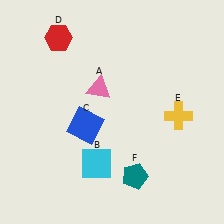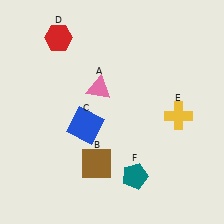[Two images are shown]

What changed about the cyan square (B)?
In Image 1, B is cyan. In Image 2, it changed to brown.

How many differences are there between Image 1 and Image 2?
There is 1 difference between the two images.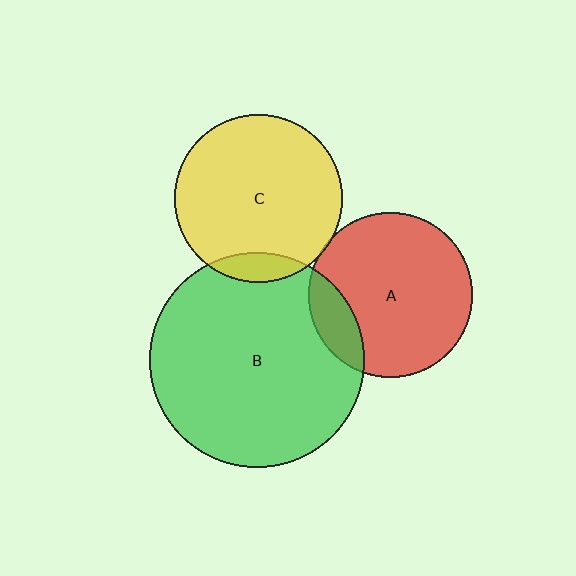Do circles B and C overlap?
Yes.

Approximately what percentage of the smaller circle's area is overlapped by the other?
Approximately 10%.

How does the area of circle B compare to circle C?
Approximately 1.6 times.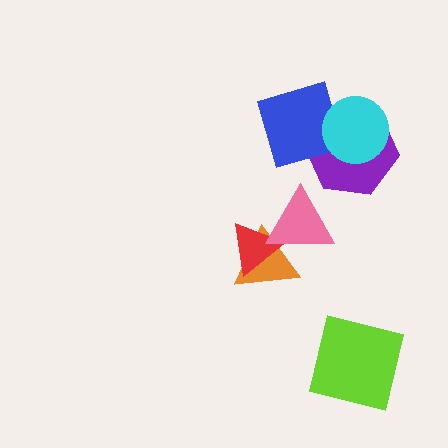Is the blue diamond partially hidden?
Yes, it is partially covered by another shape.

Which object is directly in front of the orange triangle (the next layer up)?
The red triangle is directly in front of the orange triangle.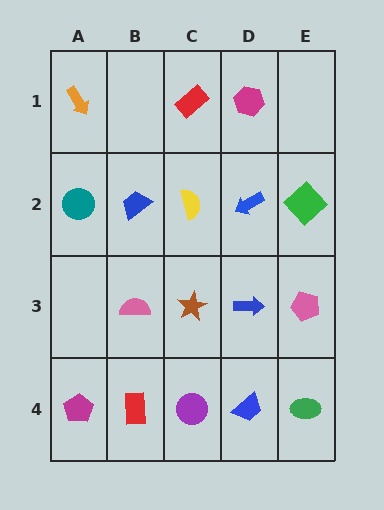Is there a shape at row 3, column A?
No, that cell is empty.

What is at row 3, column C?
A brown star.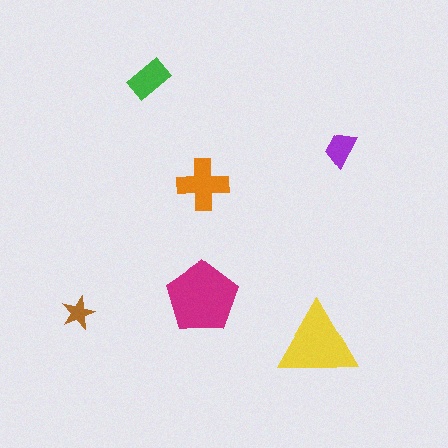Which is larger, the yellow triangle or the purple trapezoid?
The yellow triangle.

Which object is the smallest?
The brown star.